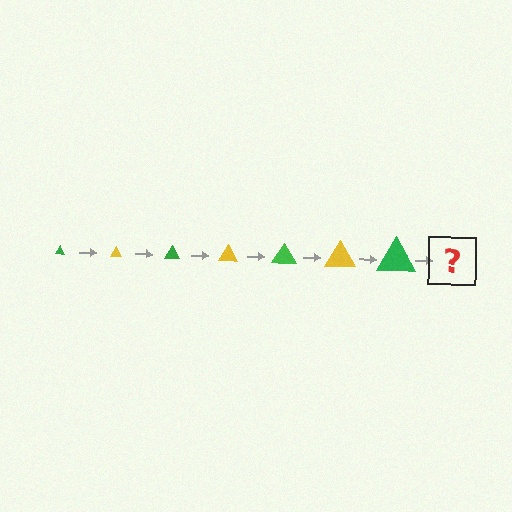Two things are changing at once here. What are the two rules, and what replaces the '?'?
The two rules are that the triangle grows larger each step and the color cycles through green and yellow. The '?' should be a yellow triangle, larger than the previous one.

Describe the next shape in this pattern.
It should be a yellow triangle, larger than the previous one.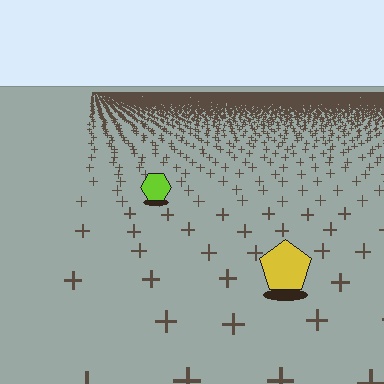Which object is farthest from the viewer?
The lime hexagon is farthest from the viewer. It appears smaller and the ground texture around it is denser.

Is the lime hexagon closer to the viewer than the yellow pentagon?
No. The yellow pentagon is closer — you can tell from the texture gradient: the ground texture is coarser near it.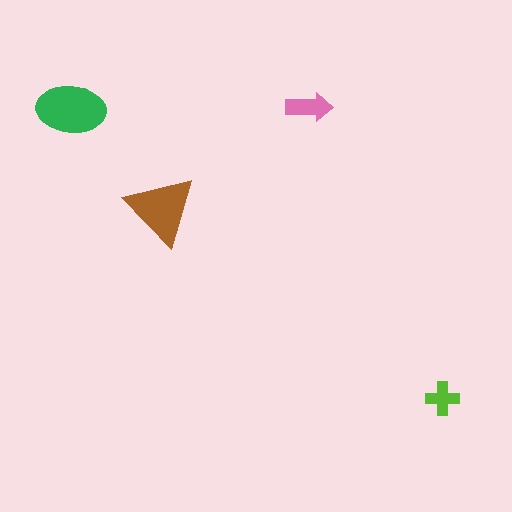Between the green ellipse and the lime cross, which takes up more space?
The green ellipse.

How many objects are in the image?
There are 4 objects in the image.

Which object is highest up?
The pink arrow is topmost.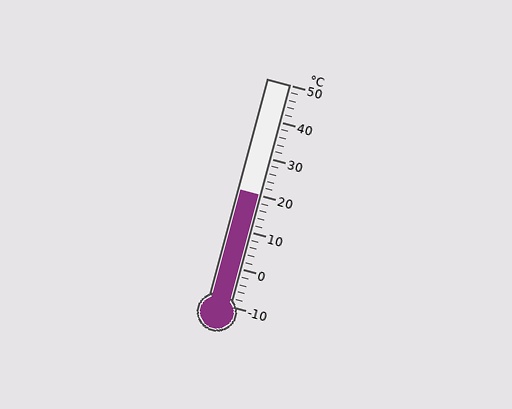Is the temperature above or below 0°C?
The temperature is above 0°C.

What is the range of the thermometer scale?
The thermometer scale ranges from -10°C to 50°C.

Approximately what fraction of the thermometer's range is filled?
The thermometer is filled to approximately 50% of its range.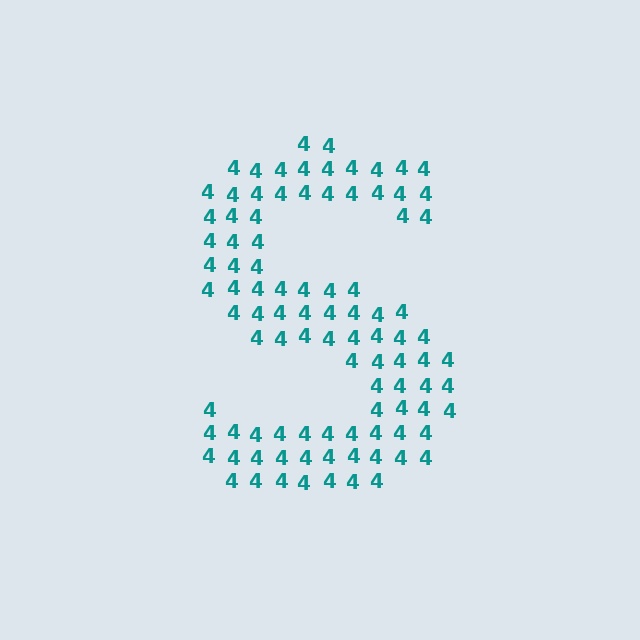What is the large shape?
The large shape is the letter S.